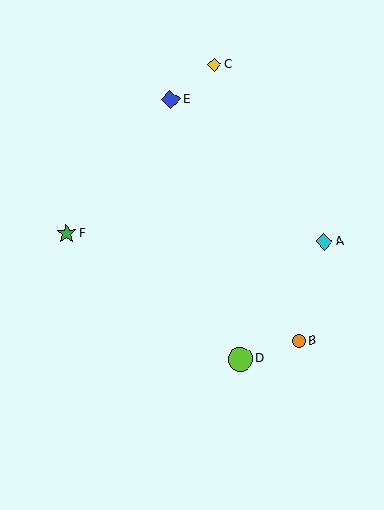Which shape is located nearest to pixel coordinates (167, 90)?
The blue diamond (labeled E) at (171, 99) is nearest to that location.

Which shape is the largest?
The lime circle (labeled D) is the largest.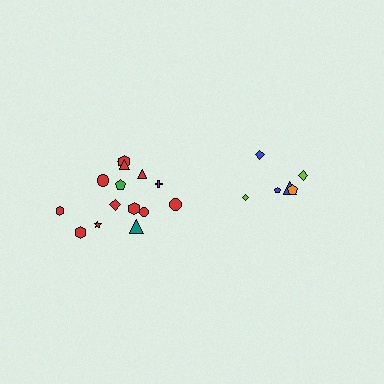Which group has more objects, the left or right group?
The left group.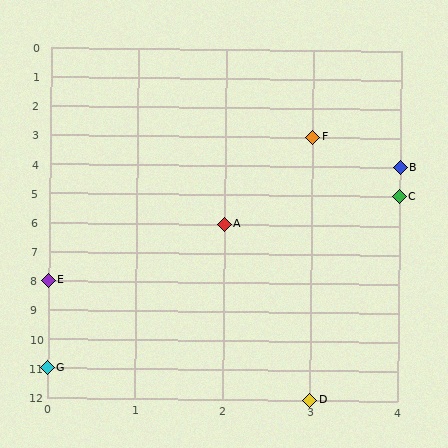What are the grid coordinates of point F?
Point F is at grid coordinates (3, 3).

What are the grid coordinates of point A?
Point A is at grid coordinates (2, 6).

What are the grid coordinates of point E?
Point E is at grid coordinates (0, 8).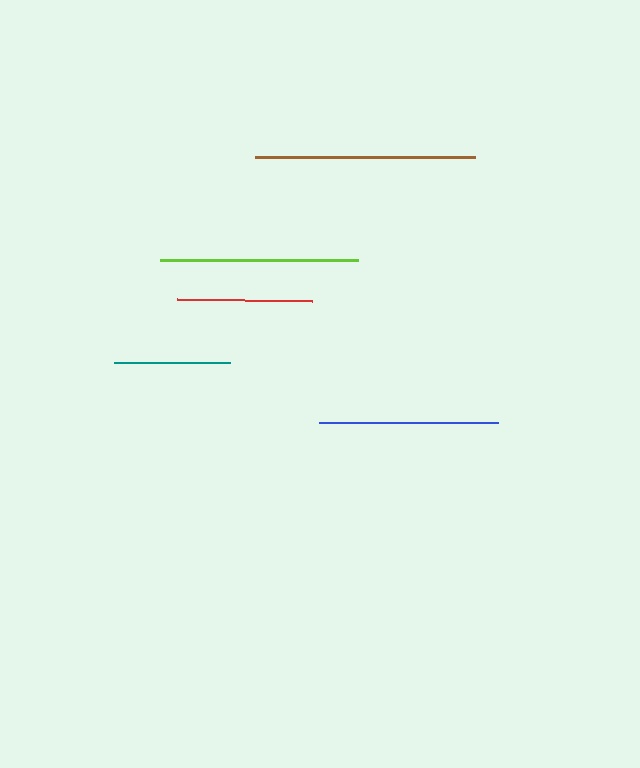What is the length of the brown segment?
The brown segment is approximately 220 pixels long.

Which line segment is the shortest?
The teal line is the shortest at approximately 116 pixels.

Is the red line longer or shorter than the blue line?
The blue line is longer than the red line.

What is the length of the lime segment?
The lime segment is approximately 198 pixels long.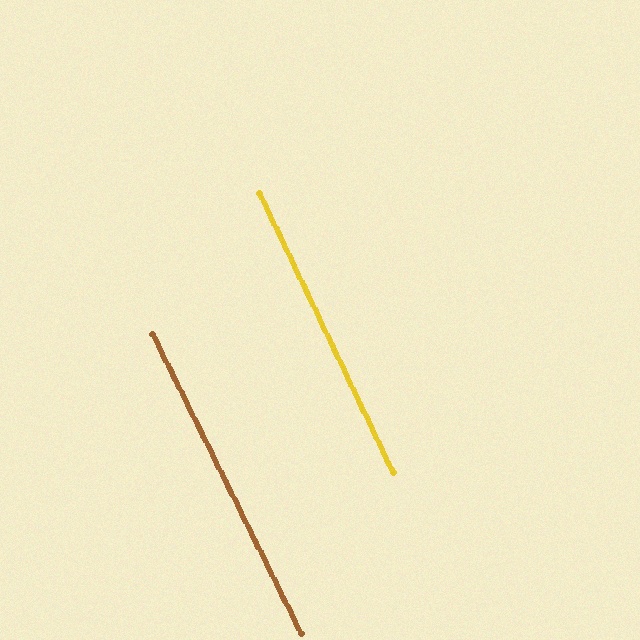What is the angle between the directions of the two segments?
Approximately 1 degree.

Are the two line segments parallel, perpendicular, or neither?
Parallel — their directions differ by only 0.9°.